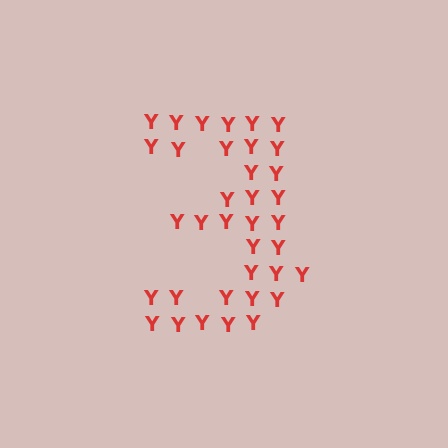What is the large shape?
The large shape is the digit 3.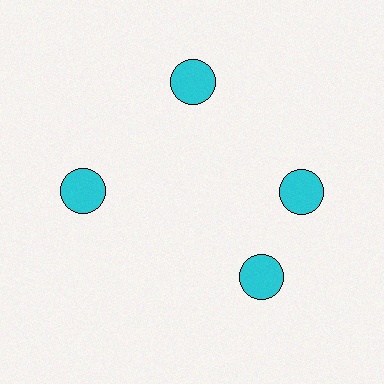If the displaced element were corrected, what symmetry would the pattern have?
It would have 4-fold rotational symmetry — the pattern would map onto itself every 90 degrees.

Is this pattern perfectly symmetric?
No. The 4 cyan circles are arranged in a ring, but one element near the 6 o'clock position is rotated out of alignment along the ring, breaking the 4-fold rotational symmetry.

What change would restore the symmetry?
The symmetry would be restored by rotating it back into even spacing with its neighbors so that all 4 circles sit at equal angles and equal distance from the center.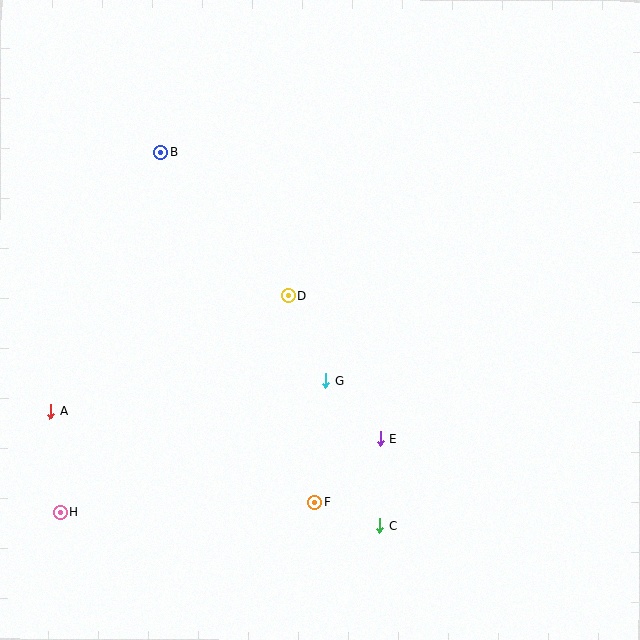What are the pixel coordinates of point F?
Point F is at (315, 502).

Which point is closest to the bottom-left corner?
Point H is closest to the bottom-left corner.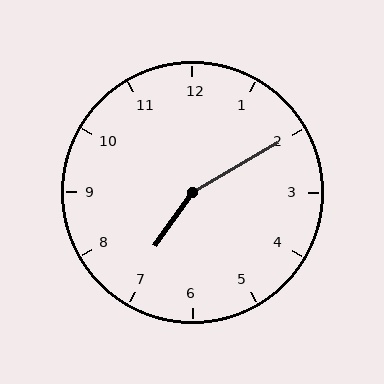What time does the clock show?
7:10.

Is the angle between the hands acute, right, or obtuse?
It is obtuse.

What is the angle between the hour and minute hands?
Approximately 155 degrees.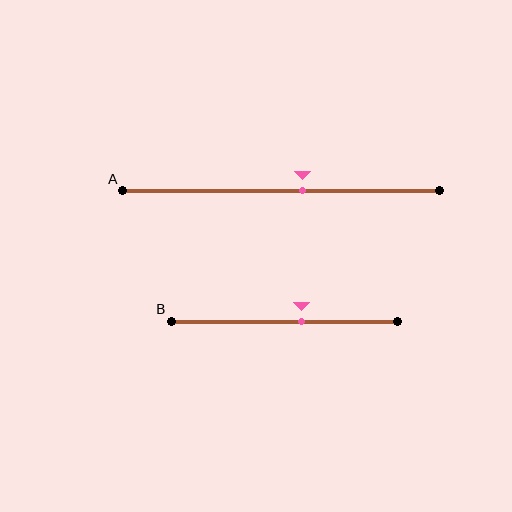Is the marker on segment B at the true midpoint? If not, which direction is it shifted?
No, the marker on segment B is shifted to the right by about 8% of the segment length.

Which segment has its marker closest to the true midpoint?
Segment A has its marker closest to the true midpoint.